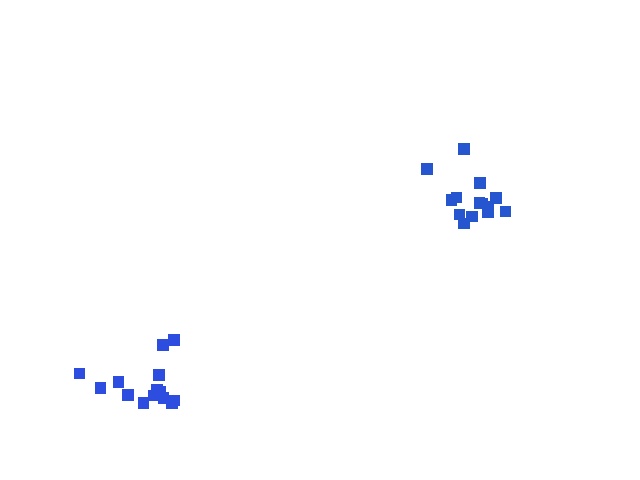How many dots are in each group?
Group 1: 14 dots, Group 2: 14 dots (28 total).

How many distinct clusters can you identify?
There are 2 distinct clusters.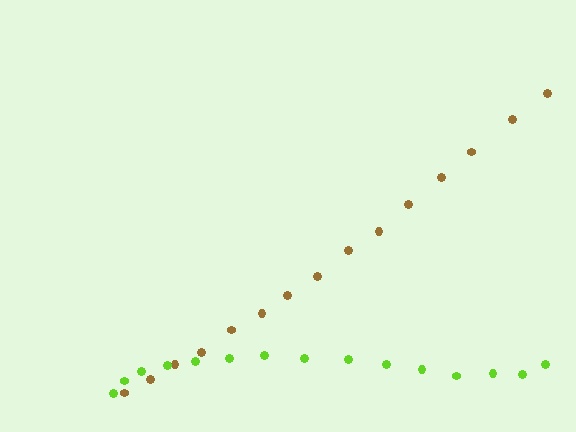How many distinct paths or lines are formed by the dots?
There are 2 distinct paths.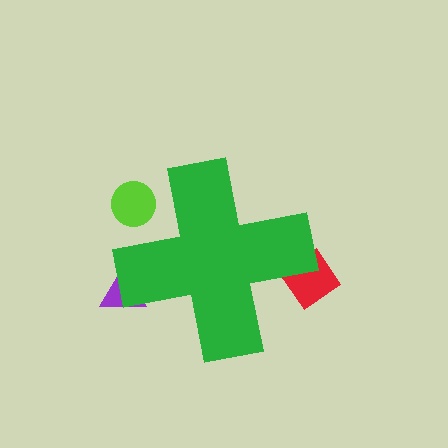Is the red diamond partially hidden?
Yes, the red diamond is partially hidden behind the green cross.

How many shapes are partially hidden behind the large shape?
3 shapes are partially hidden.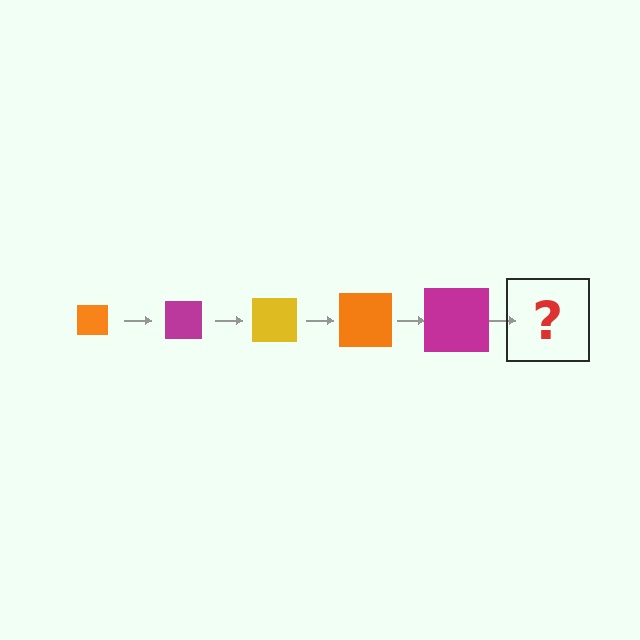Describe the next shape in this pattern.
It should be a yellow square, larger than the previous one.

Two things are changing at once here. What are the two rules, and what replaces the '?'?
The two rules are that the square grows larger each step and the color cycles through orange, magenta, and yellow. The '?' should be a yellow square, larger than the previous one.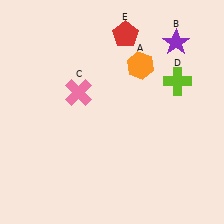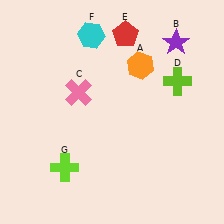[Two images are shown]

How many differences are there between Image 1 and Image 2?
There are 2 differences between the two images.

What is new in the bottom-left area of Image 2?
A lime cross (G) was added in the bottom-left area of Image 2.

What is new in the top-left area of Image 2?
A cyan hexagon (F) was added in the top-left area of Image 2.